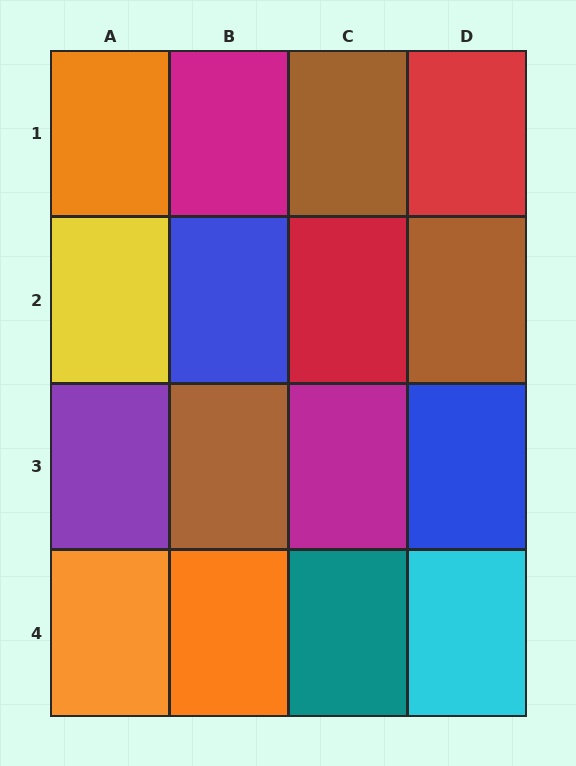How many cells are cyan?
1 cell is cyan.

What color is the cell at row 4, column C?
Teal.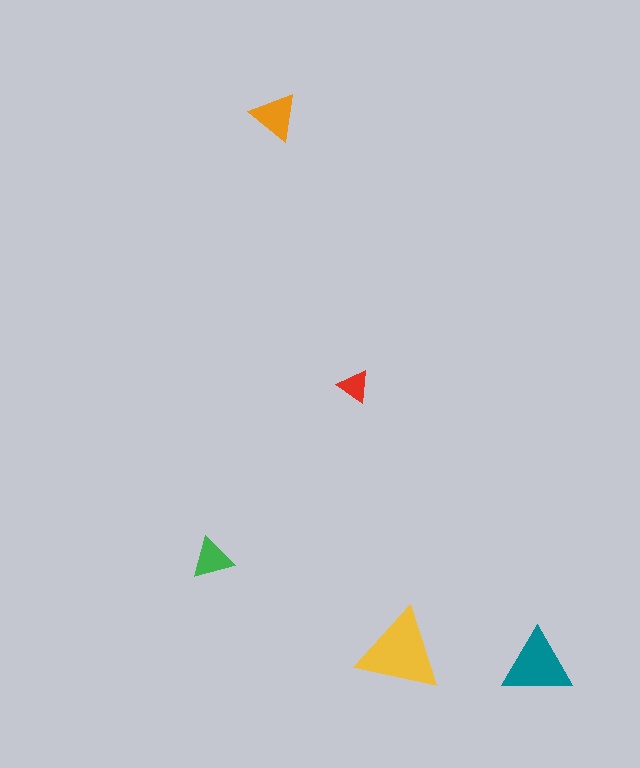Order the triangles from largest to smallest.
the yellow one, the teal one, the orange one, the green one, the red one.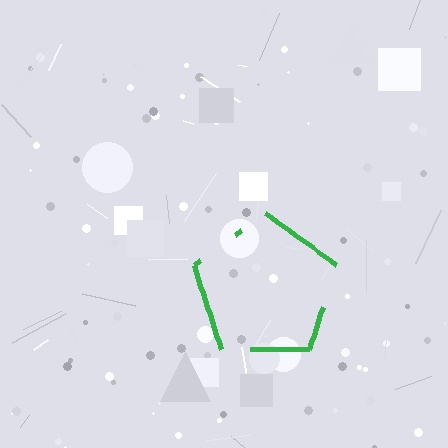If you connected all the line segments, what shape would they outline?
They would outline a pentagon.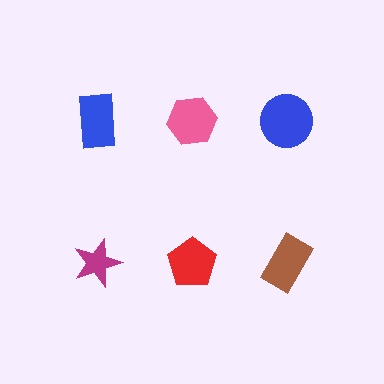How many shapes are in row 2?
3 shapes.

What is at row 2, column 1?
A magenta star.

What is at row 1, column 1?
A blue rectangle.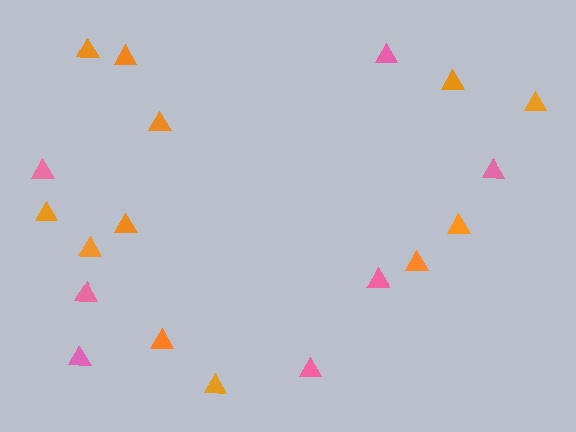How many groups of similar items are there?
There are 2 groups: one group of orange triangles (12) and one group of pink triangles (7).